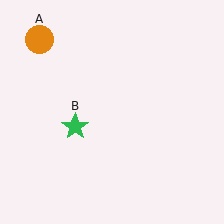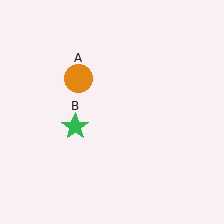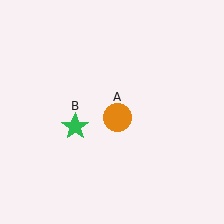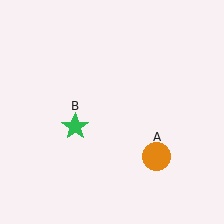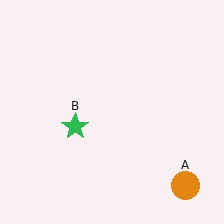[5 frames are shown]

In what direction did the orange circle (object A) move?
The orange circle (object A) moved down and to the right.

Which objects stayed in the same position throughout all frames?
Green star (object B) remained stationary.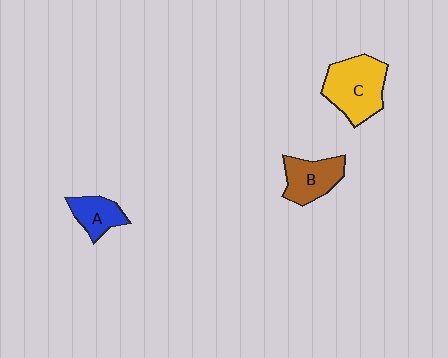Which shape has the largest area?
Shape C (yellow).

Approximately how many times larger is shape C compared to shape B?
Approximately 1.5 times.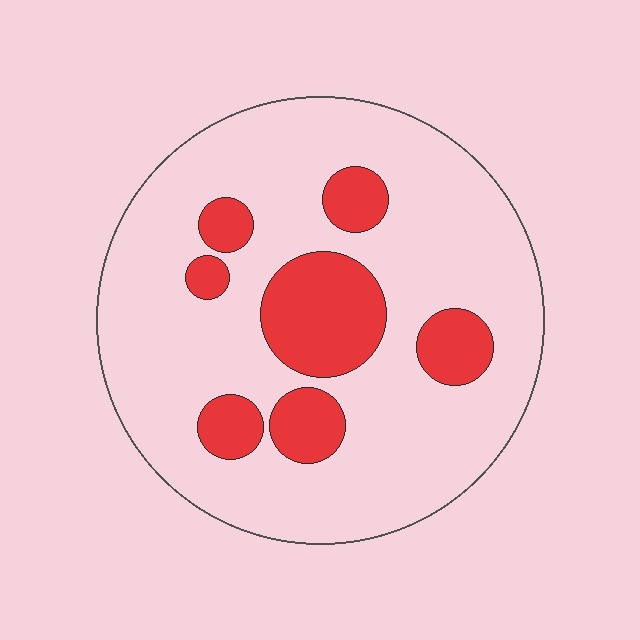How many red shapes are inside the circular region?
7.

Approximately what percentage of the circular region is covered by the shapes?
Approximately 20%.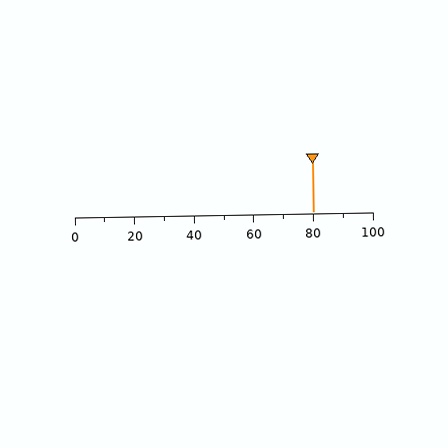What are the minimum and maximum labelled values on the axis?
The axis runs from 0 to 100.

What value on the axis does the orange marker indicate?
The marker indicates approximately 80.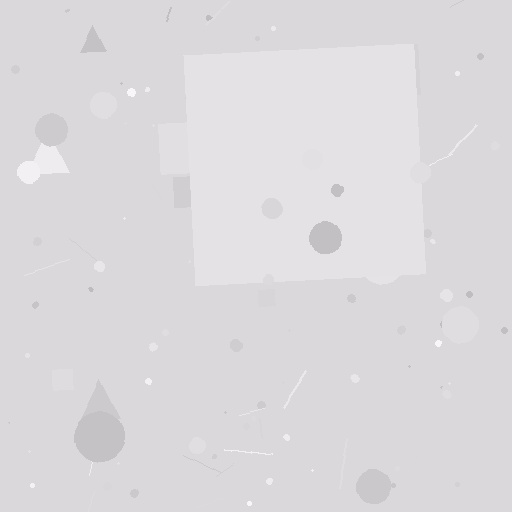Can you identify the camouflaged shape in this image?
The camouflaged shape is a square.